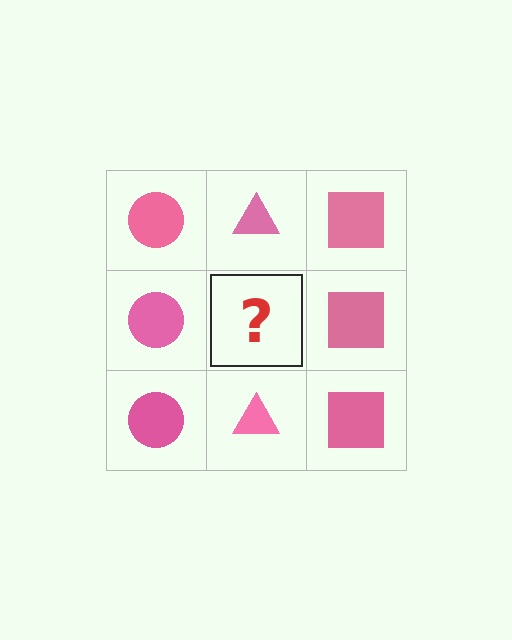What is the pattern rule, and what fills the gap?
The rule is that each column has a consistent shape. The gap should be filled with a pink triangle.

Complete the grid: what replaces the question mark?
The question mark should be replaced with a pink triangle.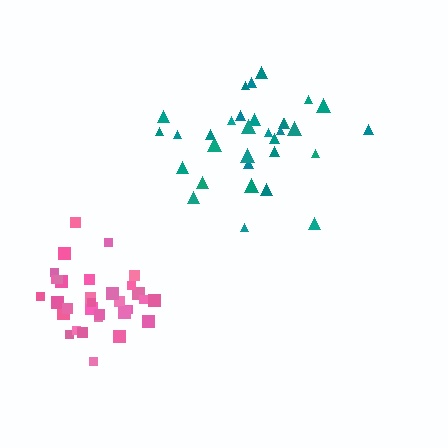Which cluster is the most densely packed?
Pink.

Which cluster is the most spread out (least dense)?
Teal.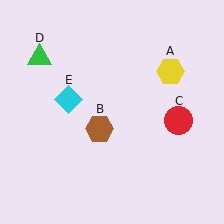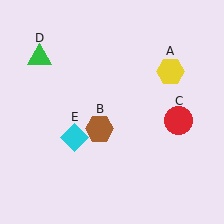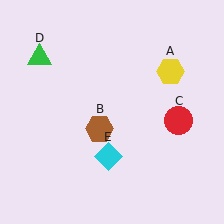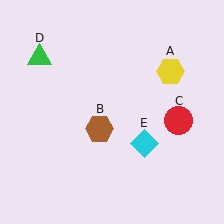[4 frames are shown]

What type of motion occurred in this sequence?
The cyan diamond (object E) rotated counterclockwise around the center of the scene.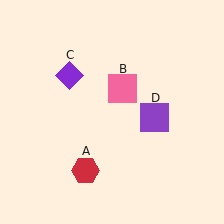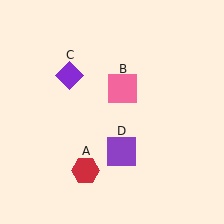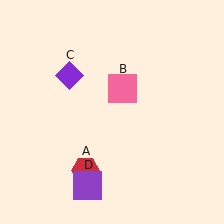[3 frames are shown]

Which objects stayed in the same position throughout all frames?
Red hexagon (object A) and pink square (object B) and purple diamond (object C) remained stationary.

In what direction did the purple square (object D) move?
The purple square (object D) moved down and to the left.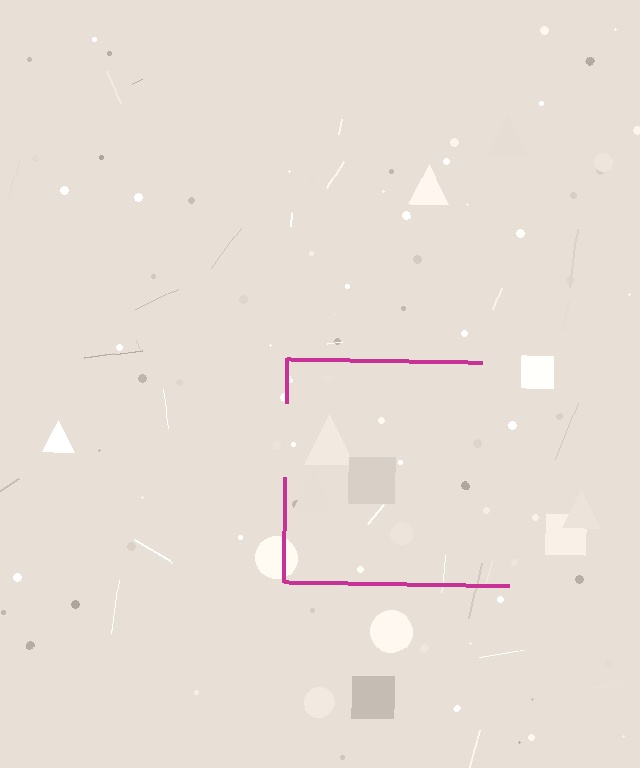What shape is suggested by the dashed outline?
The dashed outline suggests a square.